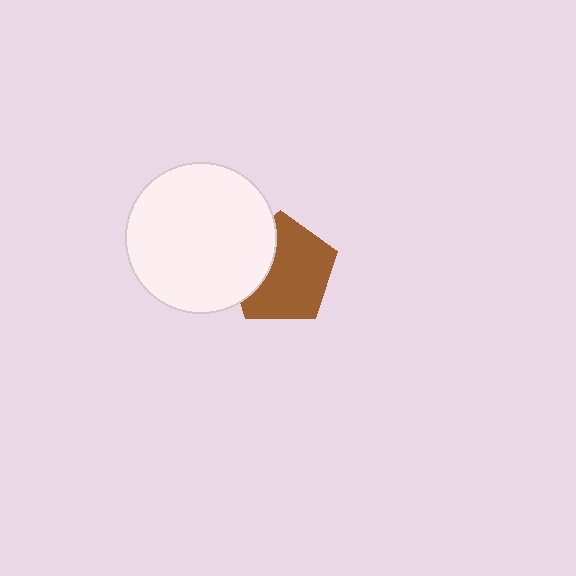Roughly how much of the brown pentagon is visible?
Most of it is visible (roughly 70%).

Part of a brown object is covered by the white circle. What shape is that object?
It is a pentagon.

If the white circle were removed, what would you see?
You would see the complete brown pentagon.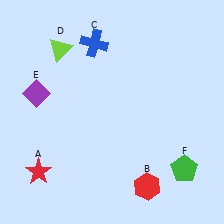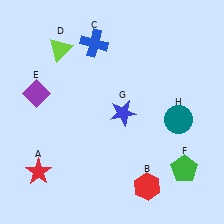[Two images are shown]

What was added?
A blue star (G), a teal circle (H) were added in Image 2.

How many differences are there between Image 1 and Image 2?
There are 2 differences between the two images.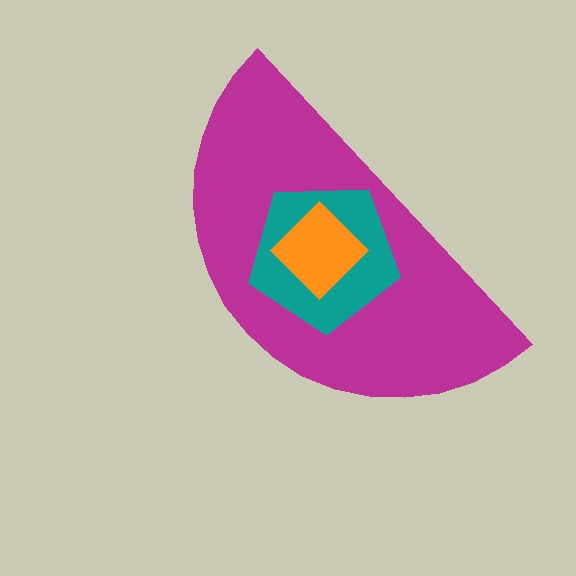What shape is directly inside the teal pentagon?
The orange diamond.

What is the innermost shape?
The orange diamond.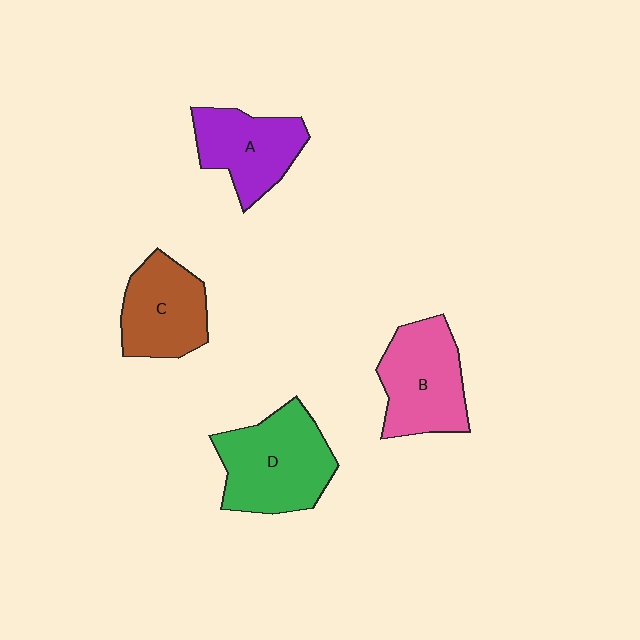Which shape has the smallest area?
Shape A (purple).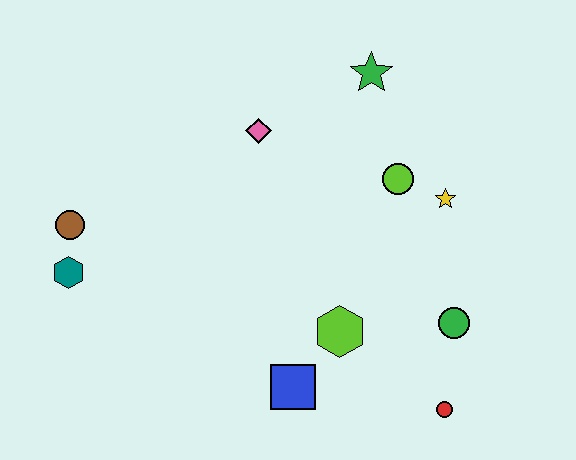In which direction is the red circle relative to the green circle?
The red circle is below the green circle.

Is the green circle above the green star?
No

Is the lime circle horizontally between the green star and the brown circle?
No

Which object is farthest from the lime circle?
The teal hexagon is farthest from the lime circle.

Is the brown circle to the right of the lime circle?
No